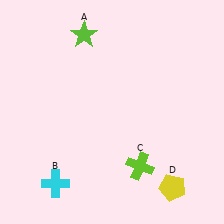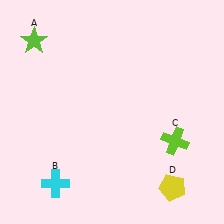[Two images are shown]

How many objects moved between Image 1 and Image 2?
2 objects moved between the two images.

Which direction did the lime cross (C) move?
The lime cross (C) moved right.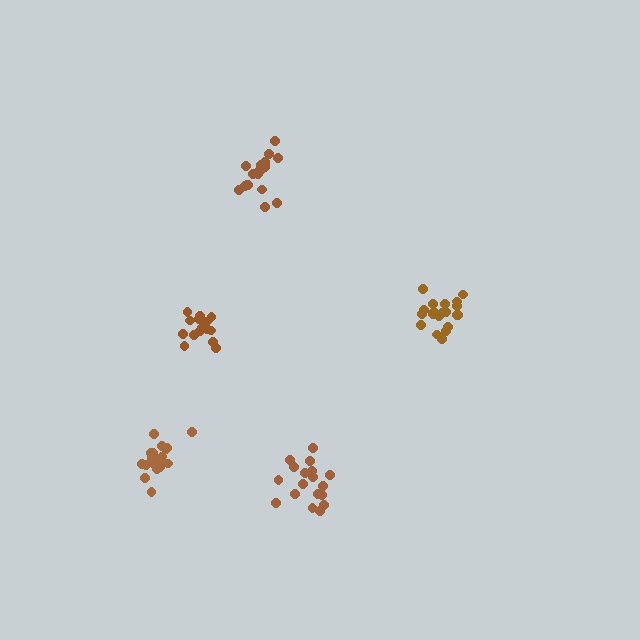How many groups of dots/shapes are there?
There are 5 groups.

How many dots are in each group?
Group 1: 21 dots, Group 2: 18 dots, Group 3: 21 dots, Group 4: 15 dots, Group 5: 20 dots (95 total).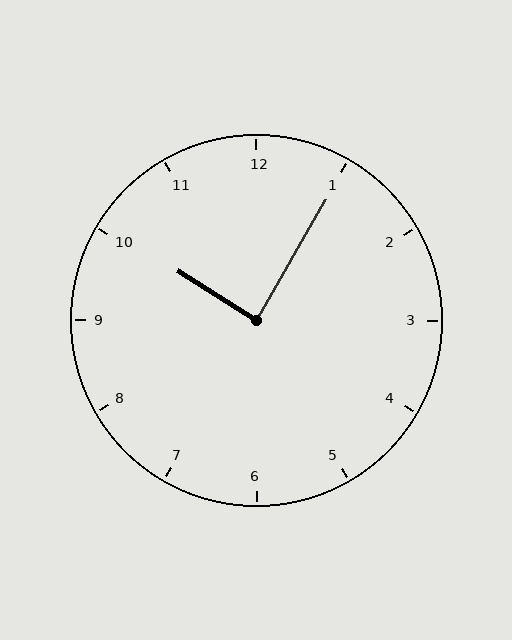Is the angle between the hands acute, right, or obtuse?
It is right.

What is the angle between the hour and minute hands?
Approximately 88 degrees.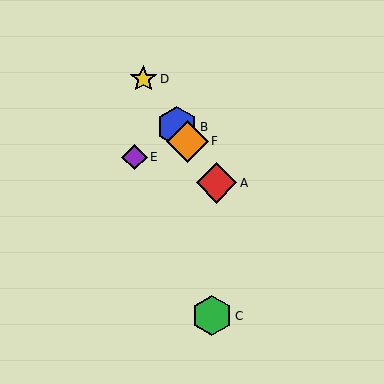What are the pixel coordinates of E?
Object E is at (134, 157).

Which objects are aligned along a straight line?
Objects A, B, D, F are aligned along a straight line.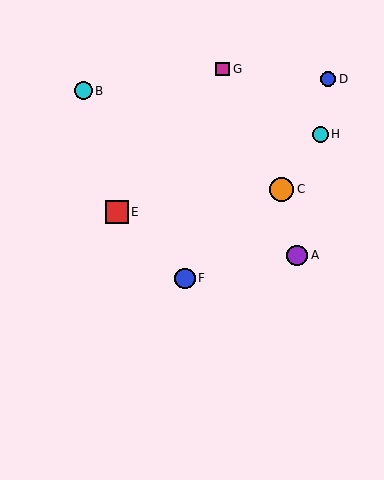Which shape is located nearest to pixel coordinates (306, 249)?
The purple circle (labeled A) at (297, 255) is nearest to that location.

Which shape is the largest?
The orange circle (labeled C) is the largest.